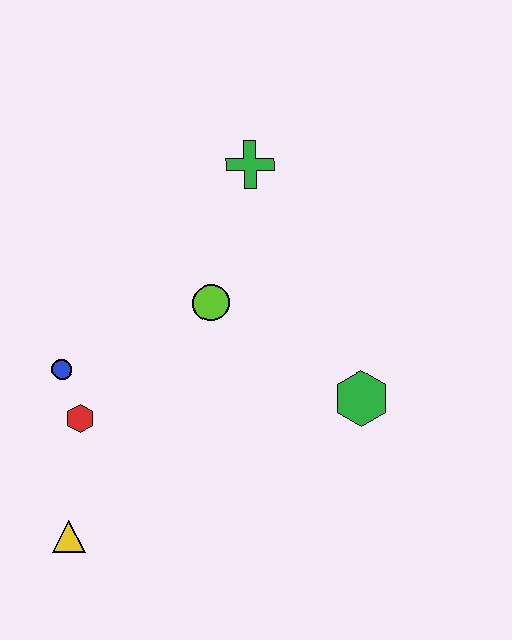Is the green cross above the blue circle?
Yes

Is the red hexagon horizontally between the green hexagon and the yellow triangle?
Yes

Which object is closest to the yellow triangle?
The red hexagon is closest to the yellow triangle.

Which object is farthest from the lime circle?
The yellow triangle is farthest from the lime circle.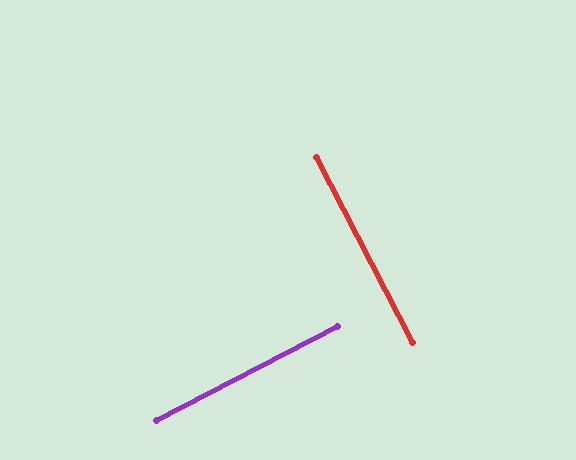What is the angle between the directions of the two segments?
Approximately 90 degrees.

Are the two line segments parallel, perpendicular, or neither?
Perpendicular — they meet at approximately 90°.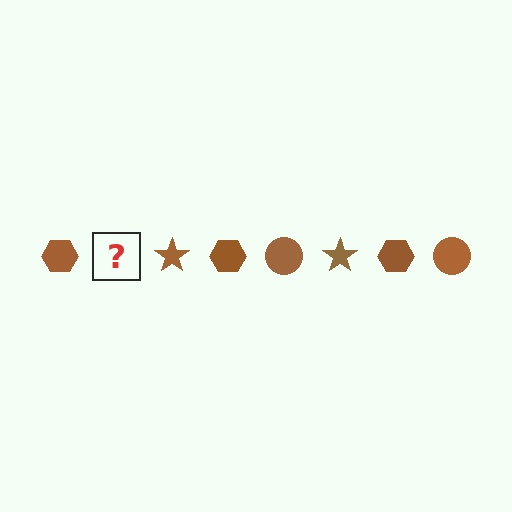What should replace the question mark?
The question mark should be replaced with a brown circle.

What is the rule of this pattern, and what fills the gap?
The rule is that the pattern cycles through hexagon, circle, star shapes in brown. The gap should be filled with a brown circle.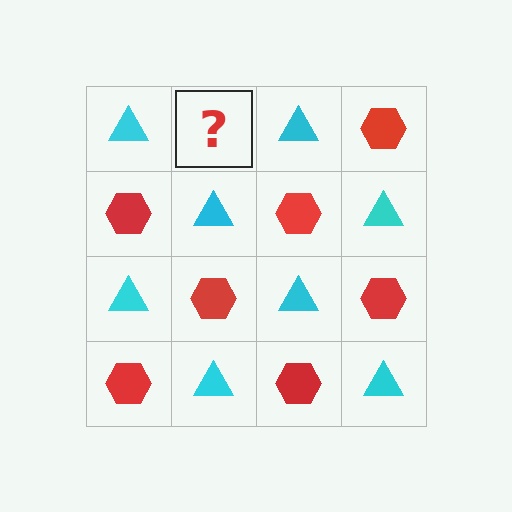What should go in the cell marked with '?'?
The missing cell should contain a red hexagon.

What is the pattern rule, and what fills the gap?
The rule is that it alternates cyan triangle and red hexagon in a checkerboard pattern. The gap should be filled with a red hexagon.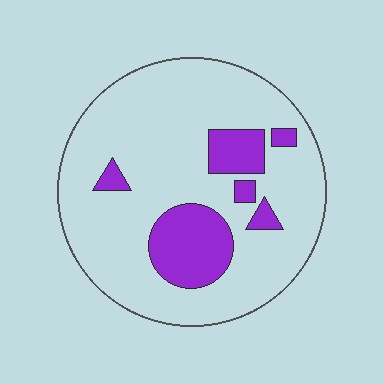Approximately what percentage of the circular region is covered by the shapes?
Approximately 20%.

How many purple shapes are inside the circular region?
6.